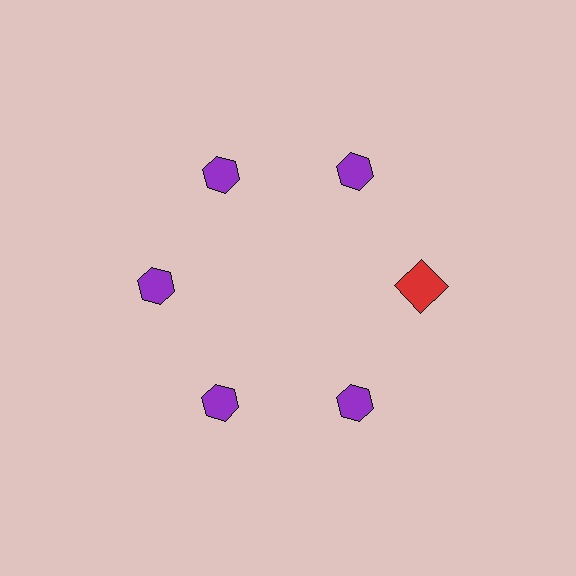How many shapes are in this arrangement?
There are 6 shapes arranged in a ring pattern.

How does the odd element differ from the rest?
It differs in both color (red instead of purple) and shape (square instead of hexagon).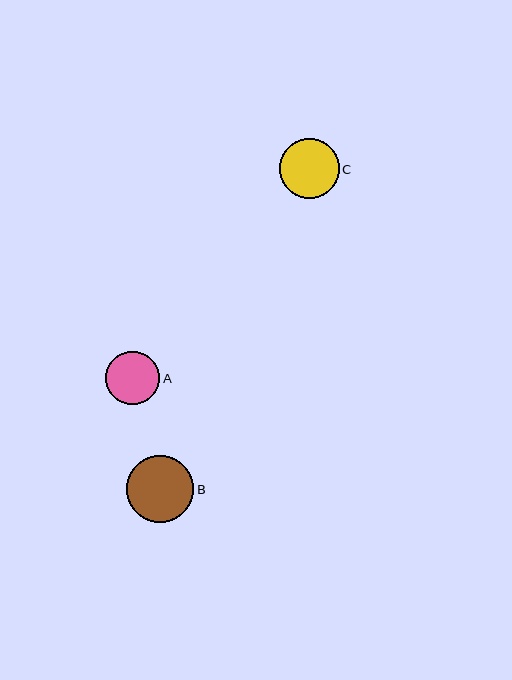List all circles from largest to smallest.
From largest to smallest: B, C, A.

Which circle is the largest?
Circle B is the largest with a size of approximately 67 pixels.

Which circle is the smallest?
Circle A is the smallest with a size of approximately 54 pixels.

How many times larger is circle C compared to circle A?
Circle C is approximately 1.1 times the size of circle A.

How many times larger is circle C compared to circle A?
Circle C is approximately 1.1 times the size of circle A.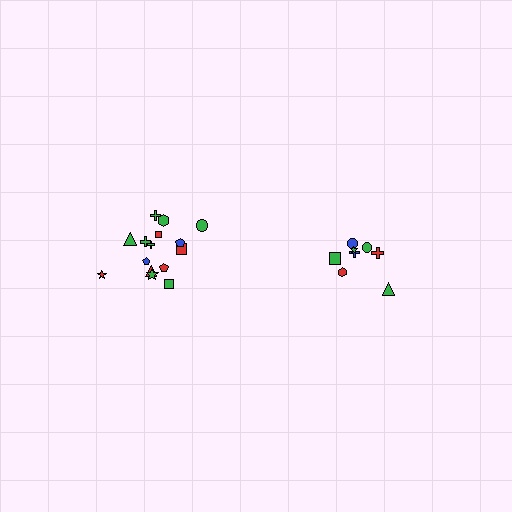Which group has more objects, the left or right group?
The left group.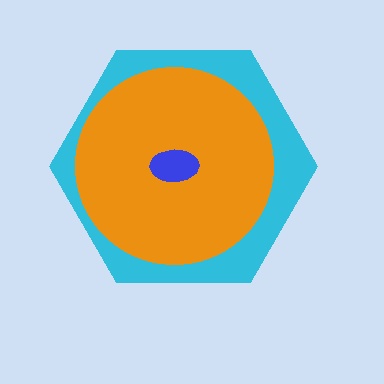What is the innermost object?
The blue ellipse.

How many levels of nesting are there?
3.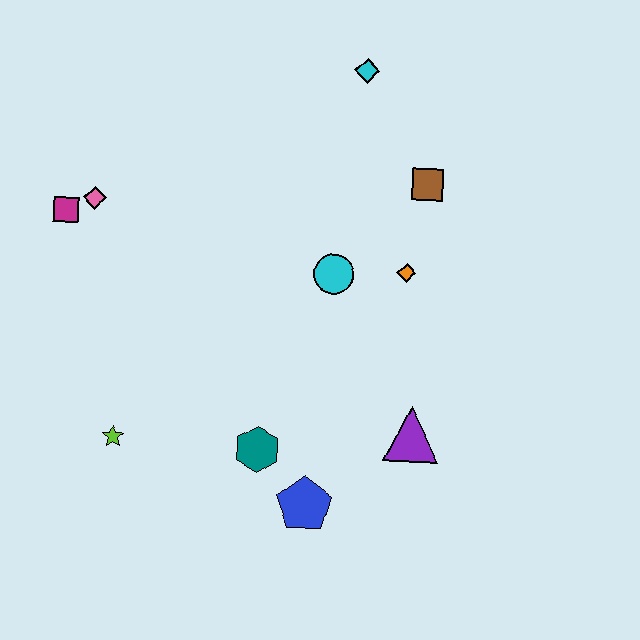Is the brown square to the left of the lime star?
No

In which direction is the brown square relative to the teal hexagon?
The brown square is above the teal hexagon.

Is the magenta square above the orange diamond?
Yes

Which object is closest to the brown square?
The orange diamond is closest to the brown square.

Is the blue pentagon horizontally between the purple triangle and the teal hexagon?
Yes